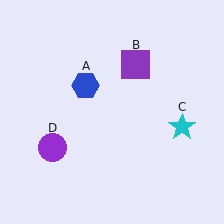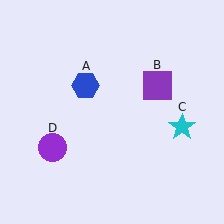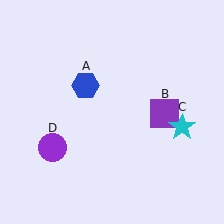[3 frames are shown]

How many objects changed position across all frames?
1 object changed position: purple square (object B).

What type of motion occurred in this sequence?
The purple square (object B) rotated clockwise around the center of the scene.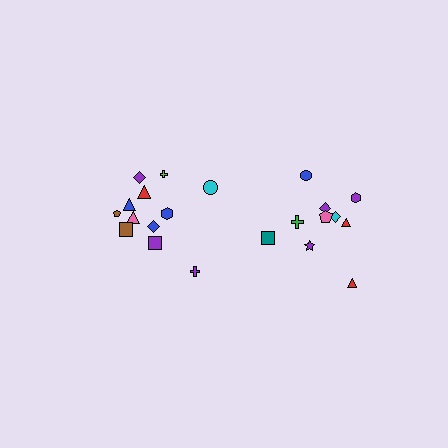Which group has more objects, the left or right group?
The left group.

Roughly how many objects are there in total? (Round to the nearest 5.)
Roughly 20 objects in total.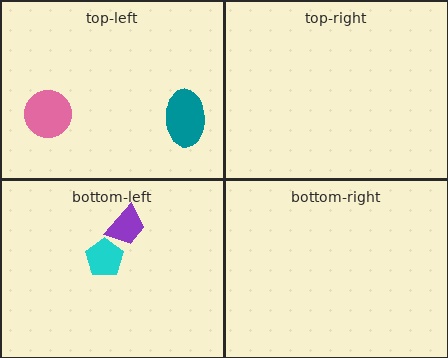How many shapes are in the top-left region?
2.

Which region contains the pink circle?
The top-left region.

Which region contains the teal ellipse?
The top-left region.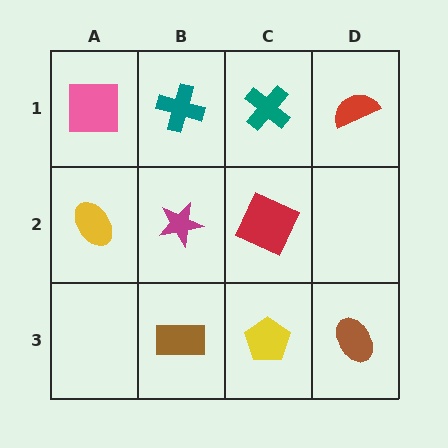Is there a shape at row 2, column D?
No, that cell is empty.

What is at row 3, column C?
A yellow pentagon.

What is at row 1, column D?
A red semicircle.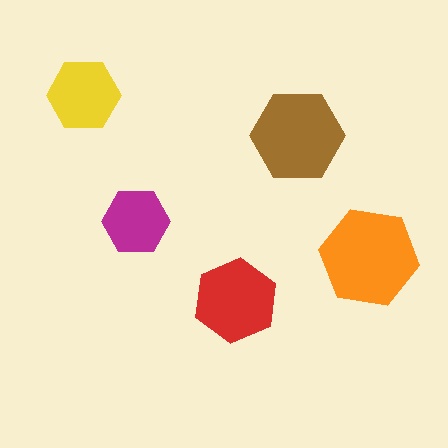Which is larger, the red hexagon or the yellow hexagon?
The red one.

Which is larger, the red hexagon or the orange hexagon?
The orange one.